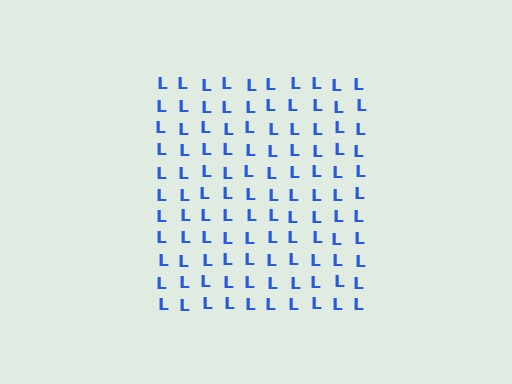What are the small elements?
The small elements are letter L's.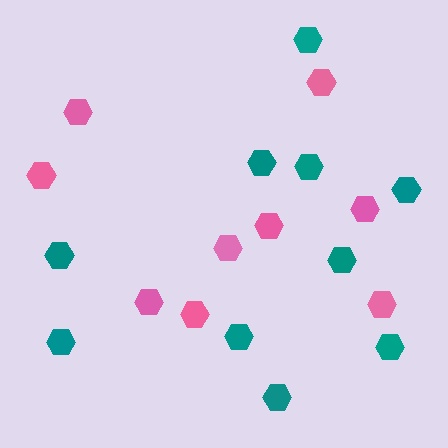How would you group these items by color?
There are 2 groups: one group of teal hexagons (10) and one group of pink hexagons (9).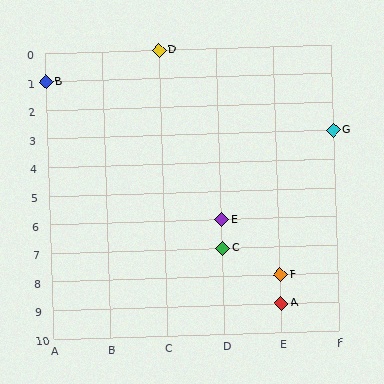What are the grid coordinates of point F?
Point F is at grid coordinates (E, 8).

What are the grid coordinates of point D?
Point D is at grid coordinates (C, 0).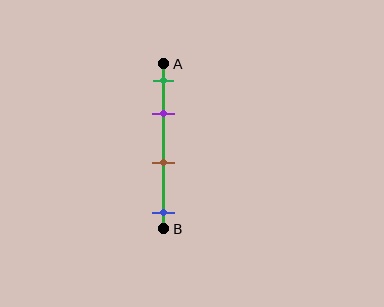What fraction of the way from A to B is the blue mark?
The blue mark is approximately 90% (0.9) of the way from A to B.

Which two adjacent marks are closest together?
The green and purple marks are the closest adjacent pair.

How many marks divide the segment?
There are 4 marks dividing the segment.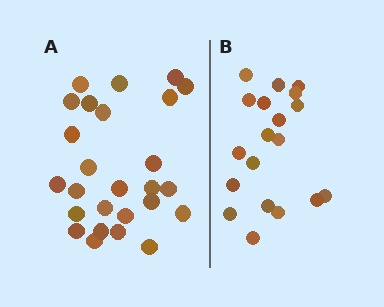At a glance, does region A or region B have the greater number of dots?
Region A (the left region) has more dots.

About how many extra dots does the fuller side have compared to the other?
Region A has roughly 8 or so more dots than region B.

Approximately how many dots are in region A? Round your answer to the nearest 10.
About 30 dots. (The exact count is 26, which rounds to 30.)